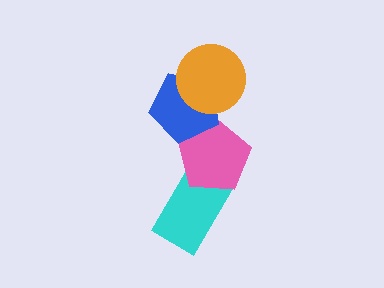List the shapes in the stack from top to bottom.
From top to bottom: the orange circle, the blue pentagon, the pink pentagon, the cyan rectangle.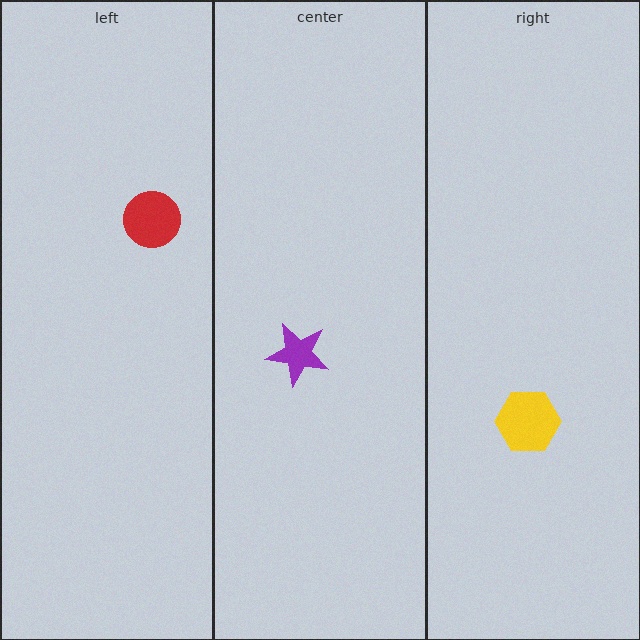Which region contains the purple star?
The center region.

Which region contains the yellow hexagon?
The right region.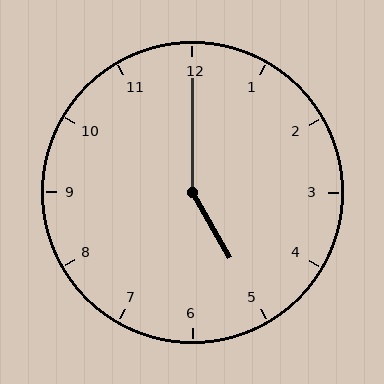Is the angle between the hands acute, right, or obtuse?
It is obtuse.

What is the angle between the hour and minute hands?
Approximately 150 degrees.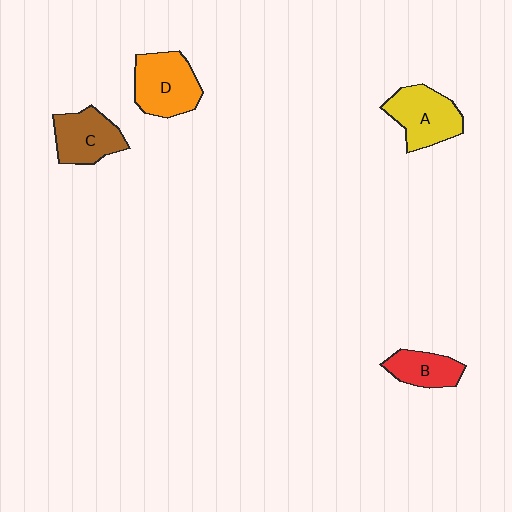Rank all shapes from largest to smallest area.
From largest to smallest: D (orange), A (yellow), C (brown), B (red).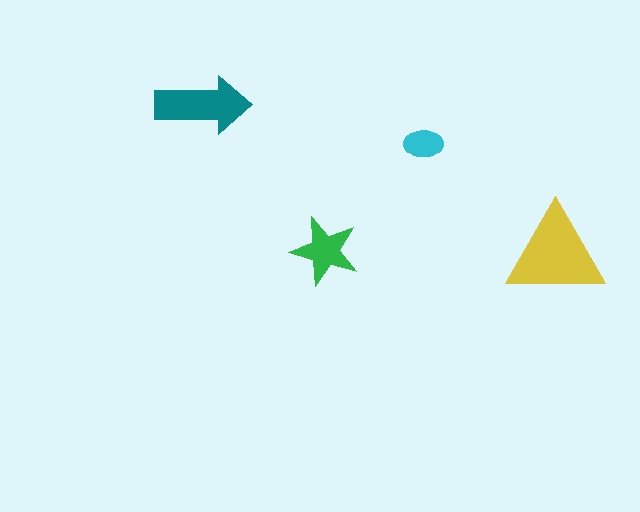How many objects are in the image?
There are 4 objects in the image.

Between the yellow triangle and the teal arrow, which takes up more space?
The yellow triangle.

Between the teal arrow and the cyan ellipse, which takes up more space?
The teal arrow.